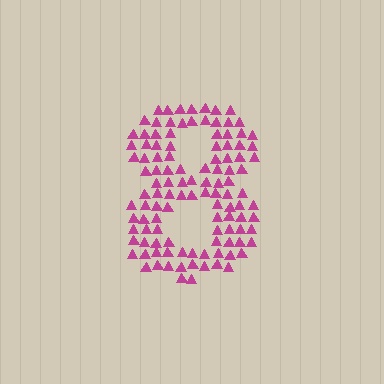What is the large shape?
The large shape is the digit 8.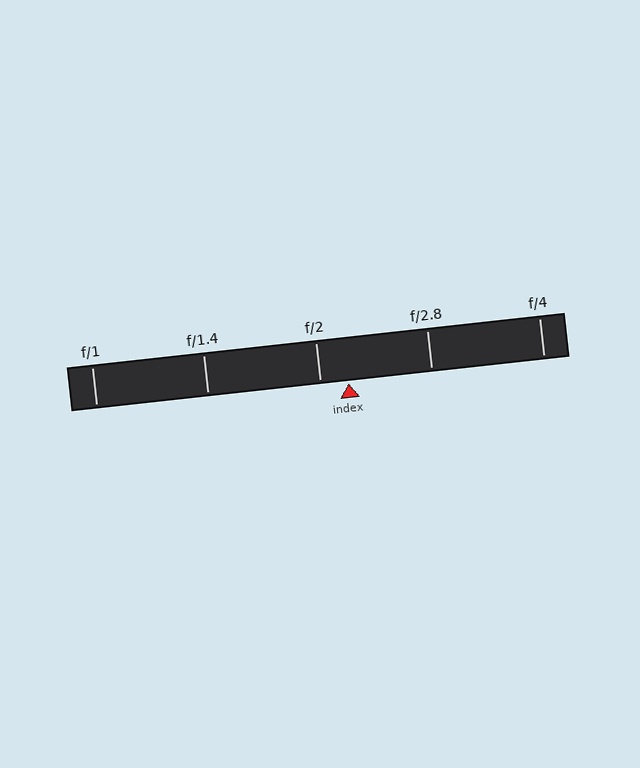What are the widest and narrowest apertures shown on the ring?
The widest aperture shown is f/1 and the narrowest is f/4.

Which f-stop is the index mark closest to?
The index mark is closest to f/2.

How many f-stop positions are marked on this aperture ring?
There are 5 f-stop positions marked.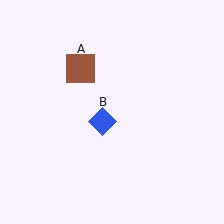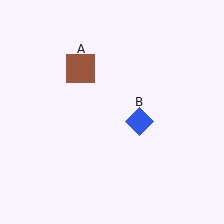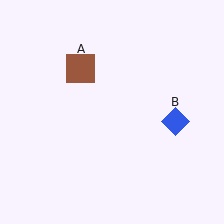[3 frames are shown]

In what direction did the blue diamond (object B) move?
The blue diamond (object B) moved right.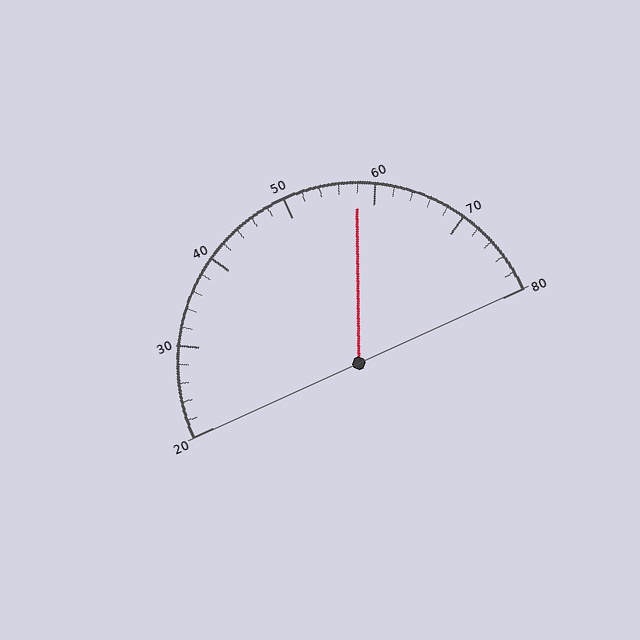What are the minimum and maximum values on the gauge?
The gauge ranges from 20 to 80.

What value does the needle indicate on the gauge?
The needle indicates approximately 58.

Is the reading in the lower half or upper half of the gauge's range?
The reading is in the upper half of the range (20 to 80).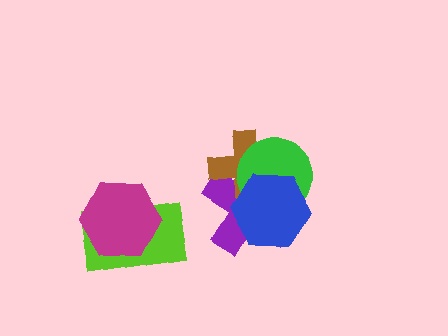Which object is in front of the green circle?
The blue hexagon is in front of the green circle.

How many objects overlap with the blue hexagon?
3 objects overlap with the blue hexagon.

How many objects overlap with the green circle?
3 objects overlap with the green circle.